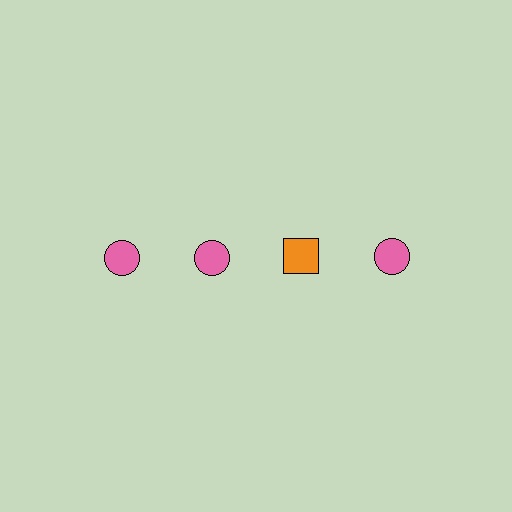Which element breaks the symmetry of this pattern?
The orange square in the top row, center column breaks the symmetry. All other shapes are pink circles.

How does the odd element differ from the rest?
It differs in both color (orange instead of pink) and shape (square instead of circle).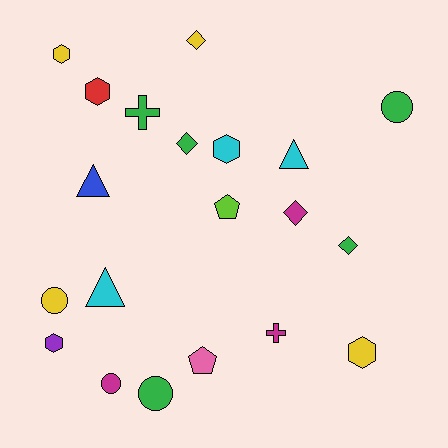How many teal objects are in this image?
There are no teal objects.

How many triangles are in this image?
There are 3 triangles.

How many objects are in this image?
There are 20 objects.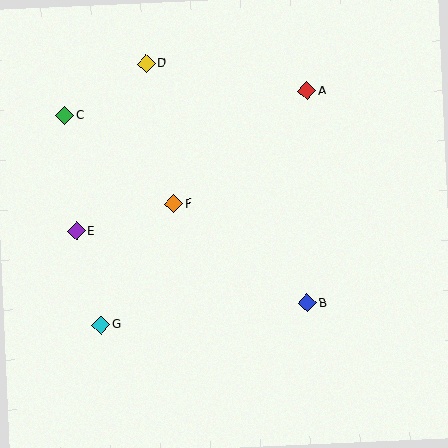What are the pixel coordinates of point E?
Point E is at (76, 231).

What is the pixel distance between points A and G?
The distance between A and G is 312 pixels.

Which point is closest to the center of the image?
Point F at (174, 204) is closest to the center.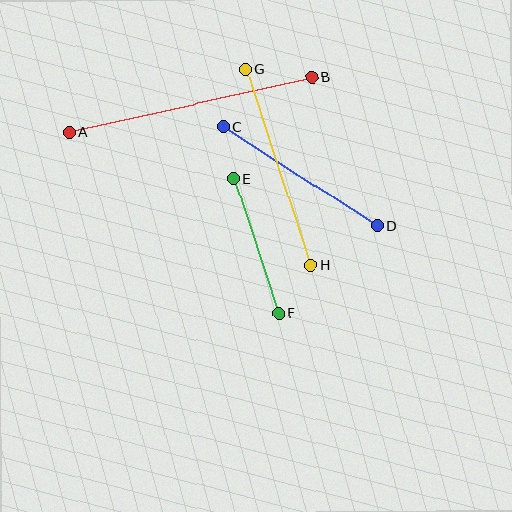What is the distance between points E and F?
The distance is approximately 142 pixels.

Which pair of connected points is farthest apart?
Points A and B are farthest apart.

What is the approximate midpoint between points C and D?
The midpoint is at approximately (300, 176) pixels.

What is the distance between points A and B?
The distance is approximately 248 pixels.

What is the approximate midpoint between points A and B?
The midpoint is at approximately (190, 105) pixels.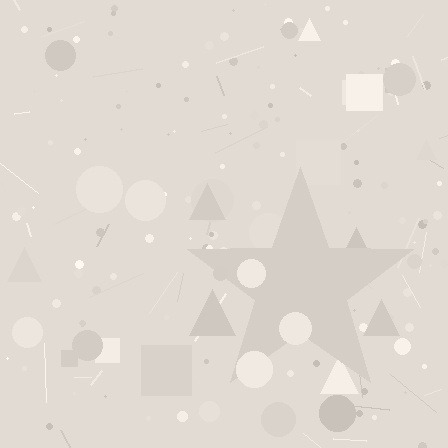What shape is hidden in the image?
A star is hidden in the image.